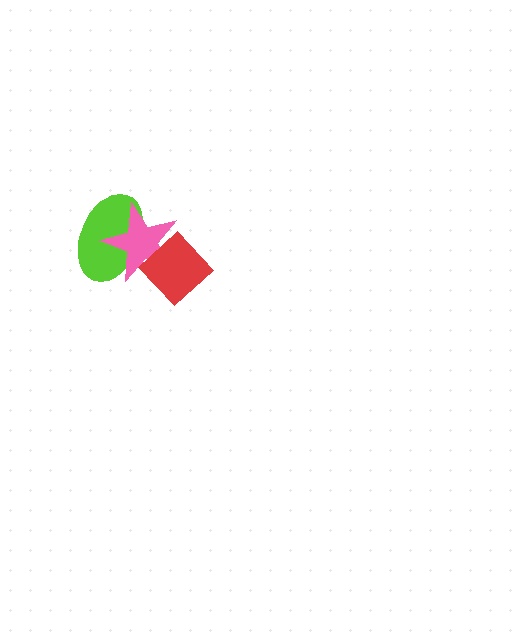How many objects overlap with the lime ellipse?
2 objects overlap with the lime ellipse.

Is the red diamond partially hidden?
No, no other shape covers it.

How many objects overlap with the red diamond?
2 objects overlap with the red diamond.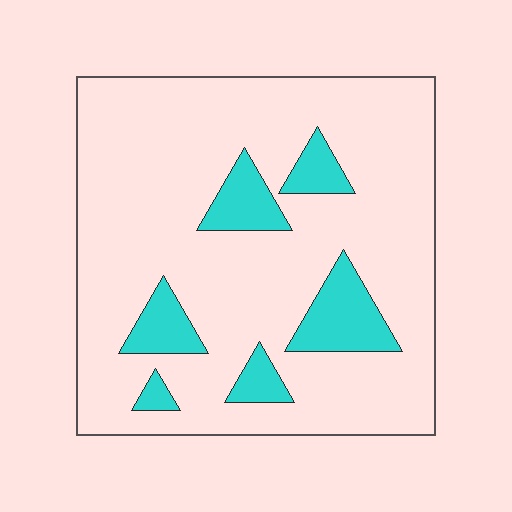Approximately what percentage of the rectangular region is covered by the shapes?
Approximately 15%.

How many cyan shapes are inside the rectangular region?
6.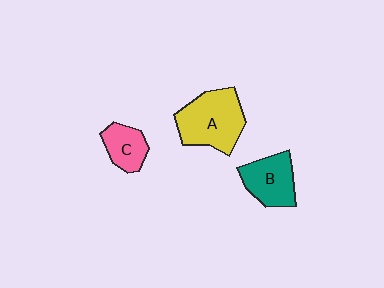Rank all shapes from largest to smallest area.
From largest to smallest: A (yellow), B (teal), C (pink).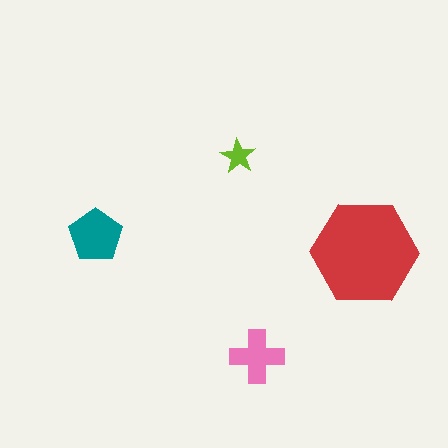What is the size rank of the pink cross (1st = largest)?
3rd.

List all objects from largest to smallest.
The red hexagon, the teal pentagon, the pink cross, the lime star.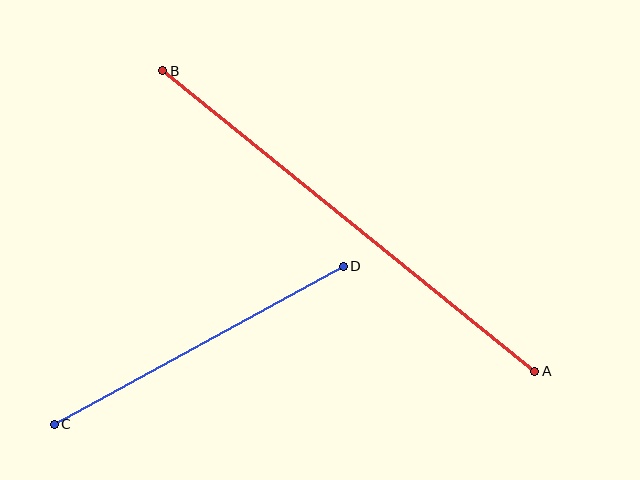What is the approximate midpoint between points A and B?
The midpoint is at approximately (349, 221) pixels.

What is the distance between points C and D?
The distance is approximately 329 pixels.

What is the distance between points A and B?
The distance is approximately 478 pixels.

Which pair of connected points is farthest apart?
Points A and B are farthest apart.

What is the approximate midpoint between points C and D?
The midpoint is at approximately (199, 345) pixels.